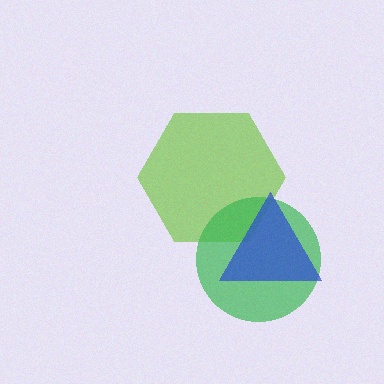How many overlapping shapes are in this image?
There are 3 overlapping shapes in the image.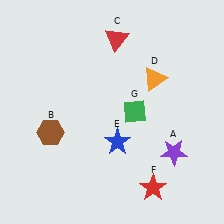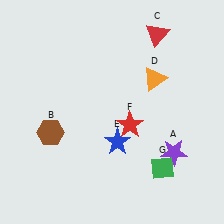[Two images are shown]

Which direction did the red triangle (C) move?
The red triangle (C) moved right.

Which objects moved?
The objects that moved are: the red triangle (C), the red star (F), the green diamond (G).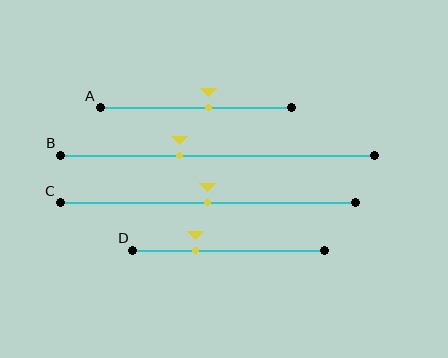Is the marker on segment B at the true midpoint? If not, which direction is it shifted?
No, the marker on segment B is shifted to the left by about 12% of the segment length.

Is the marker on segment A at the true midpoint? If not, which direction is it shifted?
No, the marker on segment A is shifted to the right by about 7% of the segment length.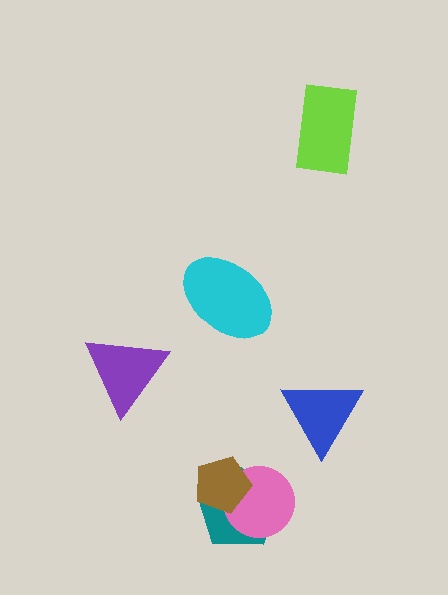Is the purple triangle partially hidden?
No, no other shape covers it.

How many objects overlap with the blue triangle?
0 objects overlap with the blue triangle.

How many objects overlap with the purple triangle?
0 objects overlap with the purple triangle.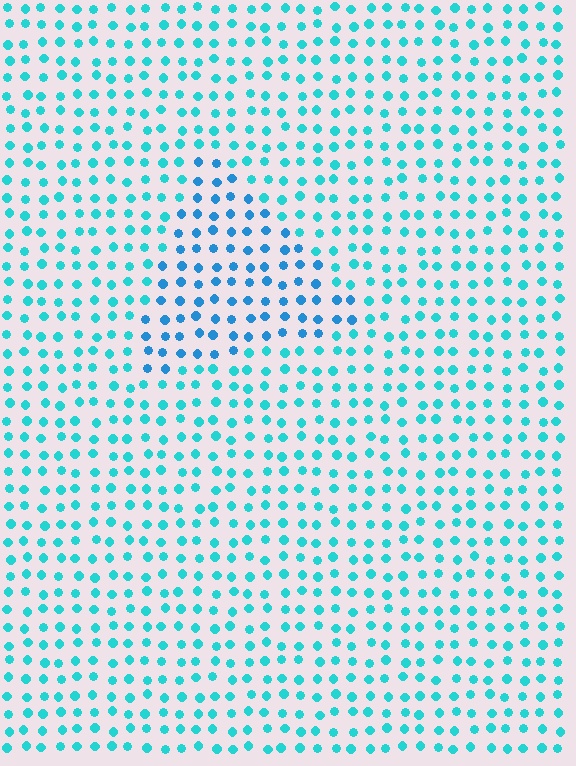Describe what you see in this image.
The image is filled with small cyan elements in a uniform arrangement. A triangle-shaped region is visible where the elements are tinted to a slightly different hue, forming a subtle color boundary.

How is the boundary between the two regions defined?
The boundary is defined purely by a slight shift in hue (about 25 degrees). Spacing, size, and orientation are identical on both sides.